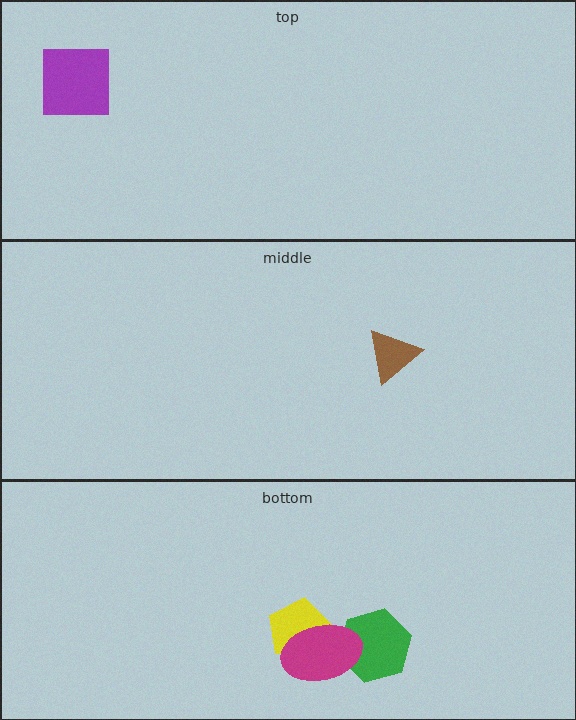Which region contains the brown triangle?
The middle region.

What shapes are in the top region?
The purple square.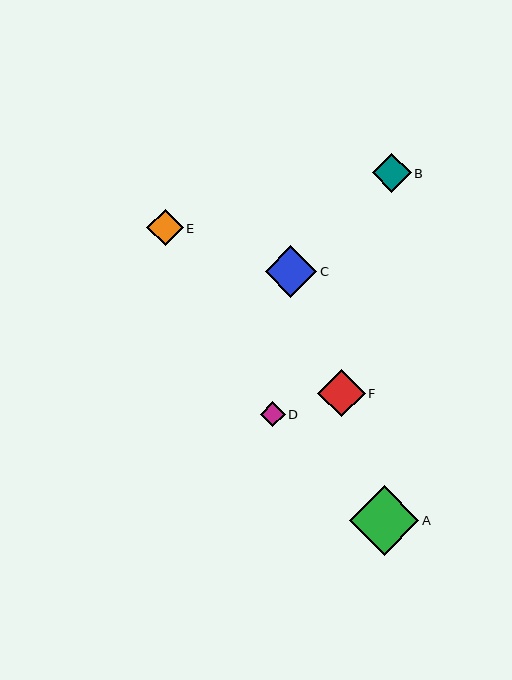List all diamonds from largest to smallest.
From largest to smallest: A, C, F, B, E, D.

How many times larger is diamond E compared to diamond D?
Diamond E is approximately 1.5 times the size of diamond D.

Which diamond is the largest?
Diamond A is the largest with a size of approximately 70 pixels.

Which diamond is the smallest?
Diamond D is the smallest with a size of approximately 25 pixels.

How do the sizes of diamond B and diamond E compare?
Diamond B and diamond E are approximately the same size.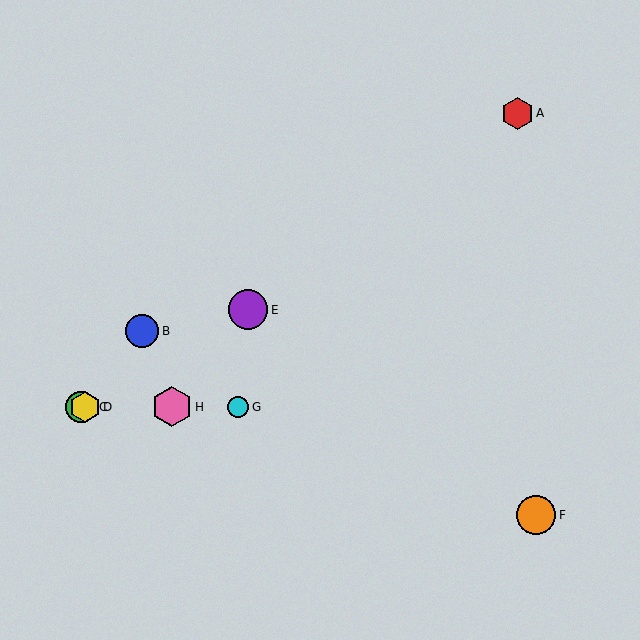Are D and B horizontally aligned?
No, D is at y≈407 and B is at y≈331.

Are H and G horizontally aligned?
Yes, both are at y≈407.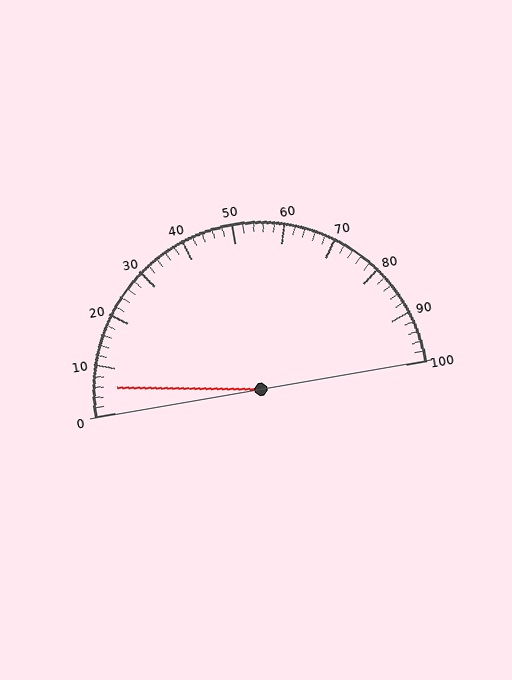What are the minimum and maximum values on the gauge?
The gauge ranges from 0 to 100.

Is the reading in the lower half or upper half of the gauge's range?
The reading is in the lower half of the range (0 to 100).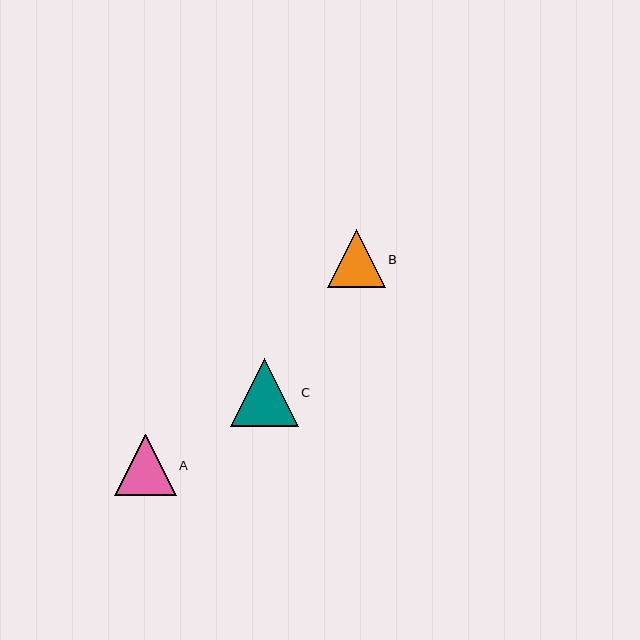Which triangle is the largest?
Triangle C is the largest with a size of approximately 68 pixels.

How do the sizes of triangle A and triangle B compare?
Triangle A and triangle B are approximately the same size.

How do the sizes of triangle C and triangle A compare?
Triangle C and triangle A are approximately the same size.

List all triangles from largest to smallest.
From largest to smallest: C, A, B.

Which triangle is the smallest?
Triangle B is the smallest with a size of approximately 58 pixels.